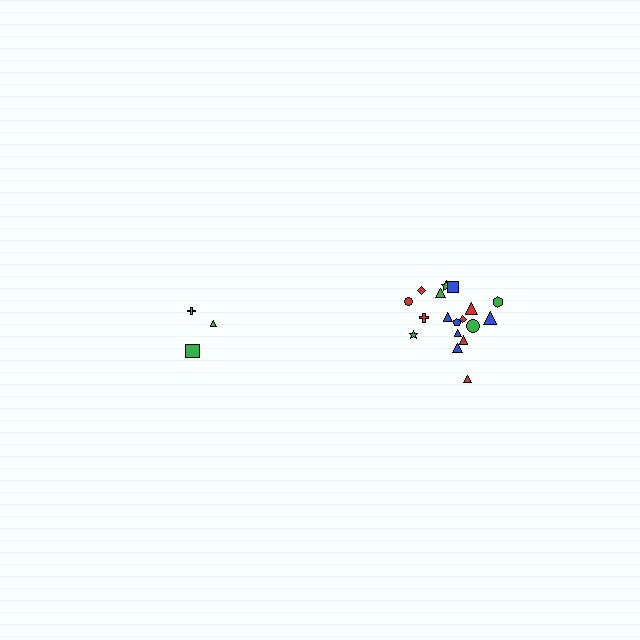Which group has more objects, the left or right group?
The right group.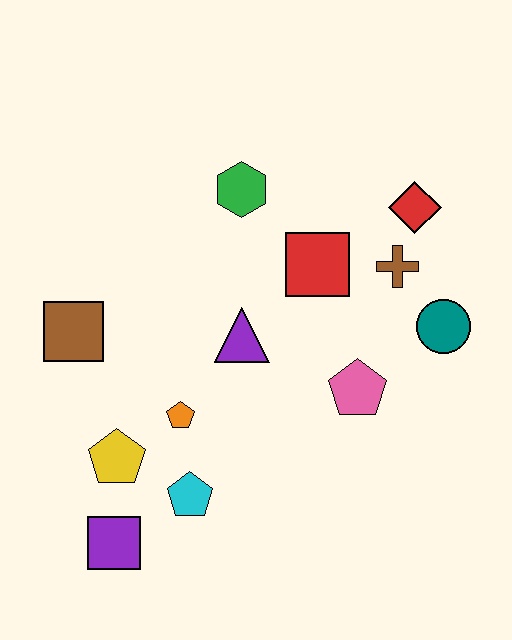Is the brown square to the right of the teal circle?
No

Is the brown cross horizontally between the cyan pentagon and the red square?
No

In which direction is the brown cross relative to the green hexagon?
The brown cross is to the right of the green hexagon.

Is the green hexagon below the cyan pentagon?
No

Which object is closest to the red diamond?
The brown cross is closest to the red diamond.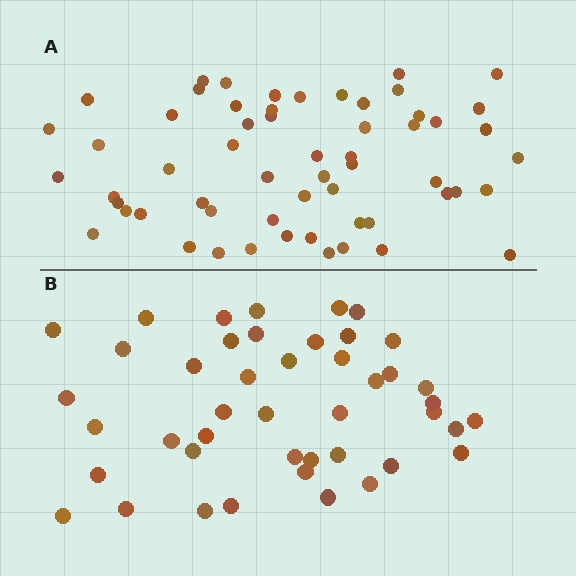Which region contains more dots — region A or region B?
Region A (the top region) has more dots.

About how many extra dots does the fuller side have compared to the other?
Region A has approximately 15 more dots than region B.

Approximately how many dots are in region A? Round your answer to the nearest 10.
About 60 dots. (The exact count is 58, which rounds to 60.)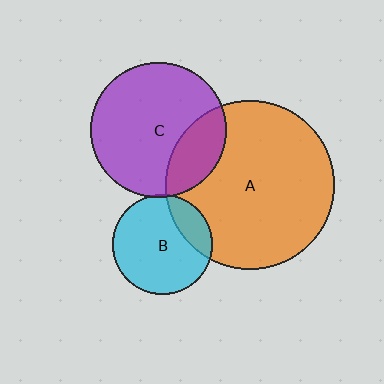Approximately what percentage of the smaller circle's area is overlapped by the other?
Approximately 20%.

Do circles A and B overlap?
Yes.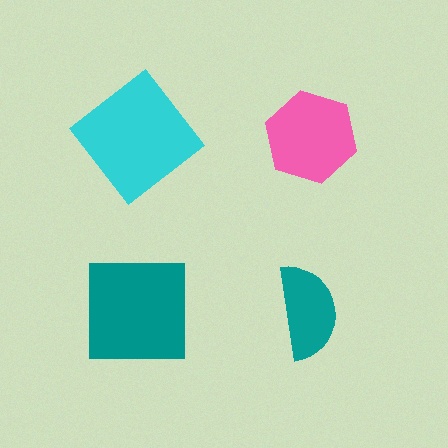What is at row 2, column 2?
A teal semicircle.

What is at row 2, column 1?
A teal square.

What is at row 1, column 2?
A pink hexagon.